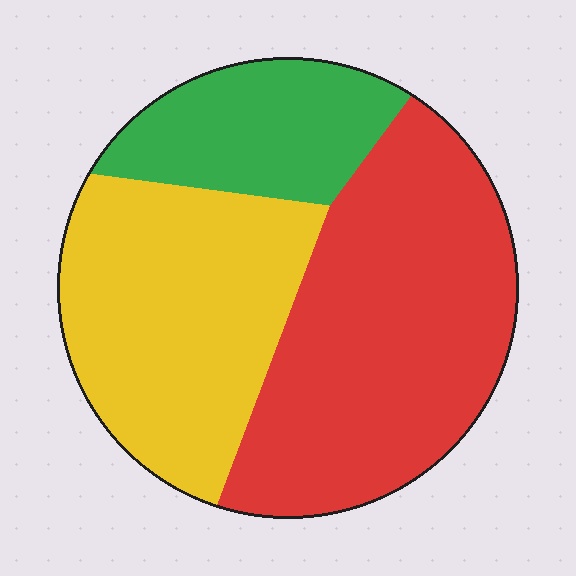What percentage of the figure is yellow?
Yellow takes up between a third and a half of the figure.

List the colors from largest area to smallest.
From largest to smallest: red, yellow, green.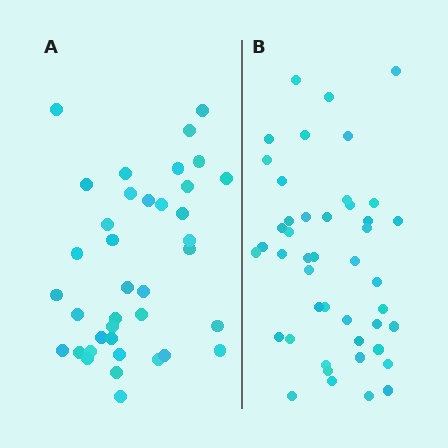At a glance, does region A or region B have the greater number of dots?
Region B (the right region) has more dots.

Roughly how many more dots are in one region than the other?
Region B has roughly 8 or so more dots than region A.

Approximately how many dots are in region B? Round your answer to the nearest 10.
About 40 dots. (The exact count is 45, which rounds to 40.)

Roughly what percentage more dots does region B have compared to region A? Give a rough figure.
About 20% more.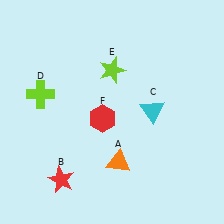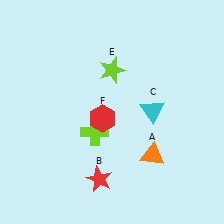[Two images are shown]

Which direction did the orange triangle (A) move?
The orange triangle (A) moved right.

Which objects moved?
The objects that moved are: the orange triangle (A), the red star (B), the lime cross (D).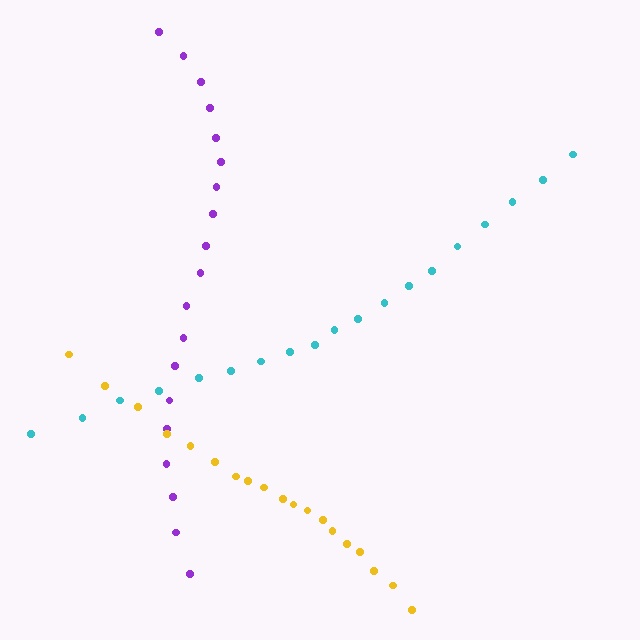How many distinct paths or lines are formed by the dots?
There are 3 distinct paths.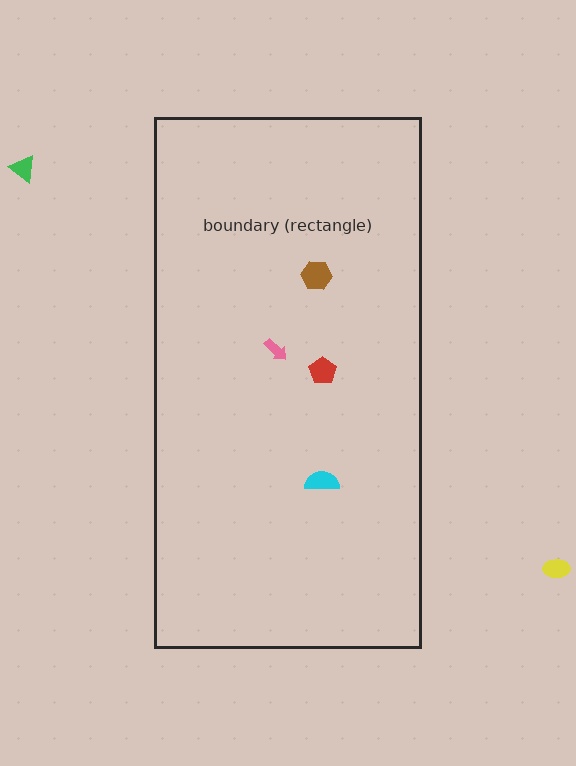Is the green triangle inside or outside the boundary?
Outside.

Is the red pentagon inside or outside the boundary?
Inside.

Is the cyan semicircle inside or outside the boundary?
Inside.